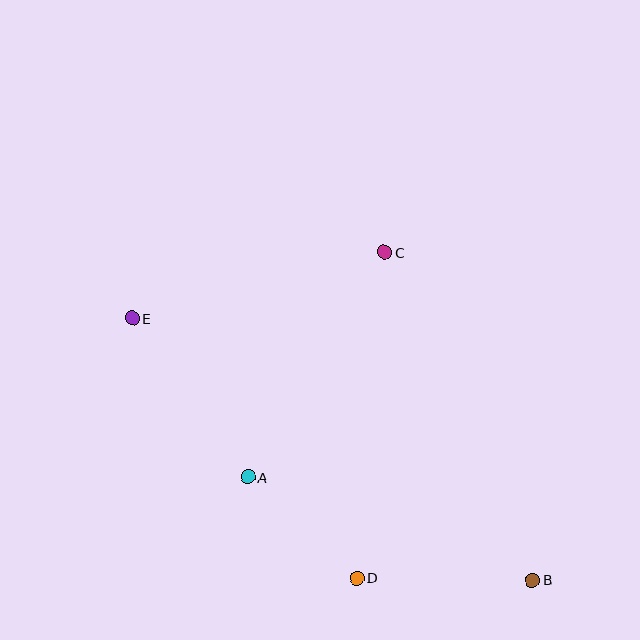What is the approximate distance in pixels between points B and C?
The distance between B and C is approximately 360 pixels.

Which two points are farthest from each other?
Points B and E are farthest from each other.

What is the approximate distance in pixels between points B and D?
The distance between B and D is approximately 176 pixels.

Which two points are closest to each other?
Points A and D are closest to each other.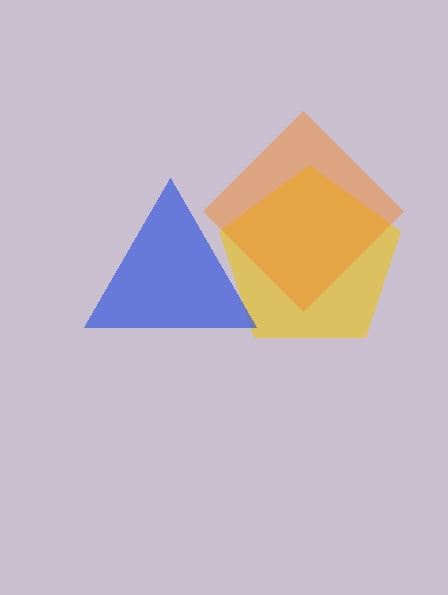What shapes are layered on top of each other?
The layered shapes are: a yellow pentagon, an orange diamond, a blue triangle.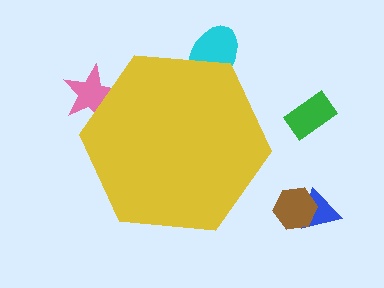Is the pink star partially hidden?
Yes, the pink star is partially hidden behind the yellow hexagon.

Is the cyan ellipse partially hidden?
Yes, the cyan ellipse is partially hidden behind the yellow hexagon.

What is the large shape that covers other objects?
A yellow hexagon.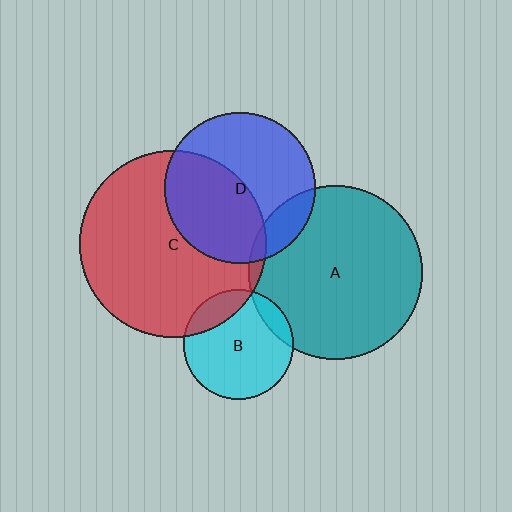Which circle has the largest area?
Circle C (red).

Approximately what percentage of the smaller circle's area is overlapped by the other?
Approximately 15%.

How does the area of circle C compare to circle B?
Approximately 2.9 times.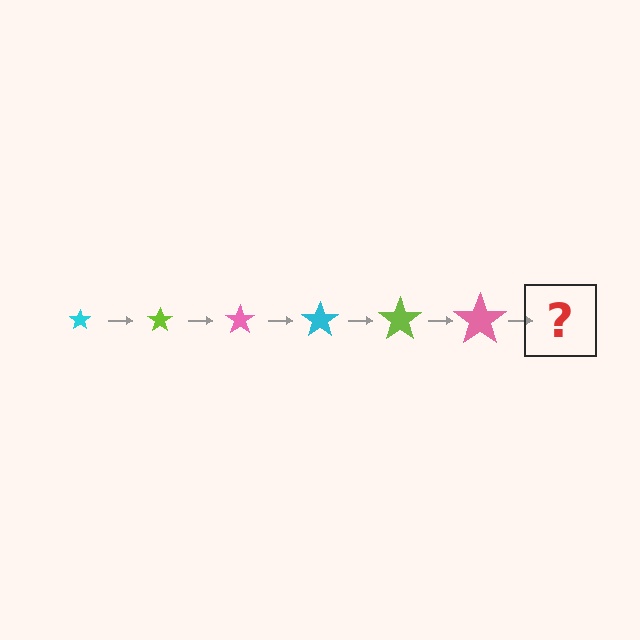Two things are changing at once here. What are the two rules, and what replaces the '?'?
The two rules are that the star grows larger each step and the color cycles through cyan, lime, and pink. The '?' should be a cyan star, larger than the previous one.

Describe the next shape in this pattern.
It should be a cyan star, larger than the previous one.